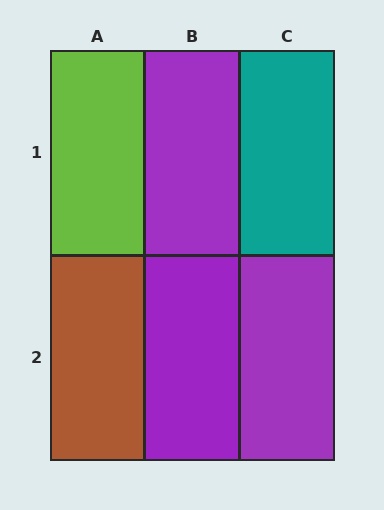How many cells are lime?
1 cell is lime.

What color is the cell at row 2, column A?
Brown.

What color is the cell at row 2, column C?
Purple.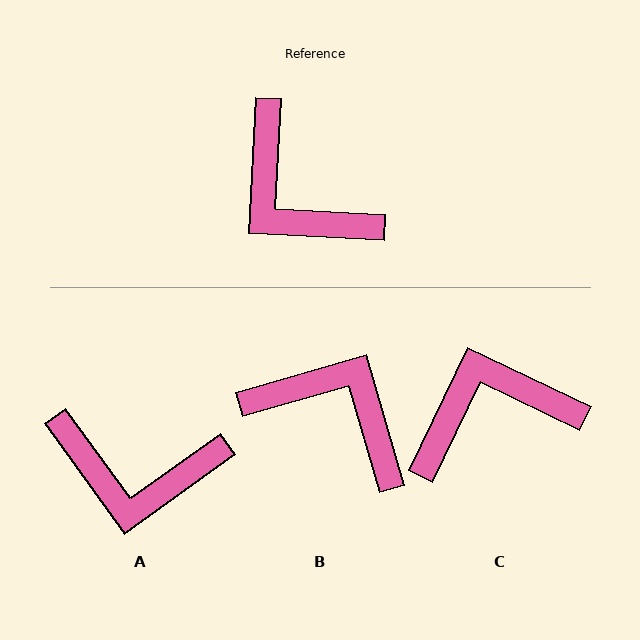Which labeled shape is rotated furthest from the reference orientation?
B, about 161 degrees away.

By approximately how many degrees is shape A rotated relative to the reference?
Approximately 39 degrees counter-clockwise.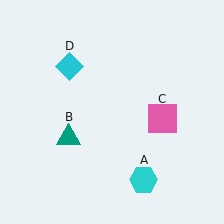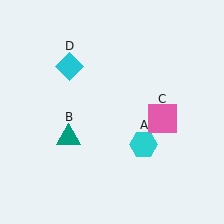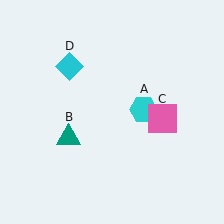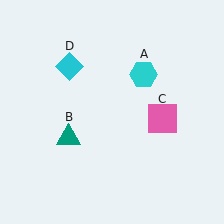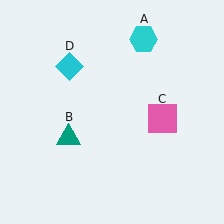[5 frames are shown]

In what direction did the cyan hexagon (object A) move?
The cyan hexagon (object A) moved up.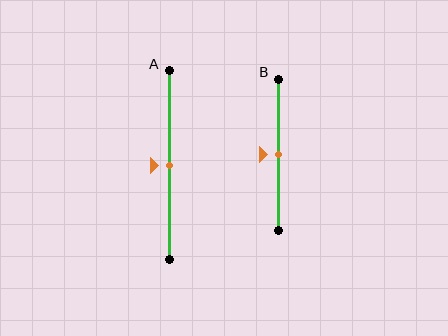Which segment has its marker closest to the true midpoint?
Segment A has its marker closest to the true midpoint.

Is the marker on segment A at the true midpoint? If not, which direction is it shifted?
Yes, the marker on segment A is at the true midpoint.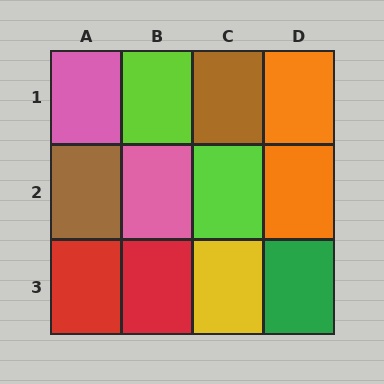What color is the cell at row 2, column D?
Orange.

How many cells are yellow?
1 cell is yellow.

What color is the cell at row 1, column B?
Lime.